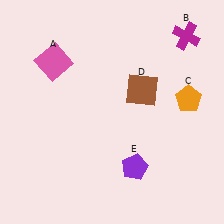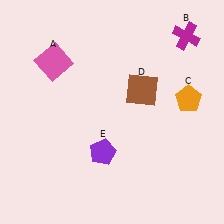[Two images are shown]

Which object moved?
The purple pentagon (E) moved left.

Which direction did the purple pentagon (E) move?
The purple pentagon (E) moved left.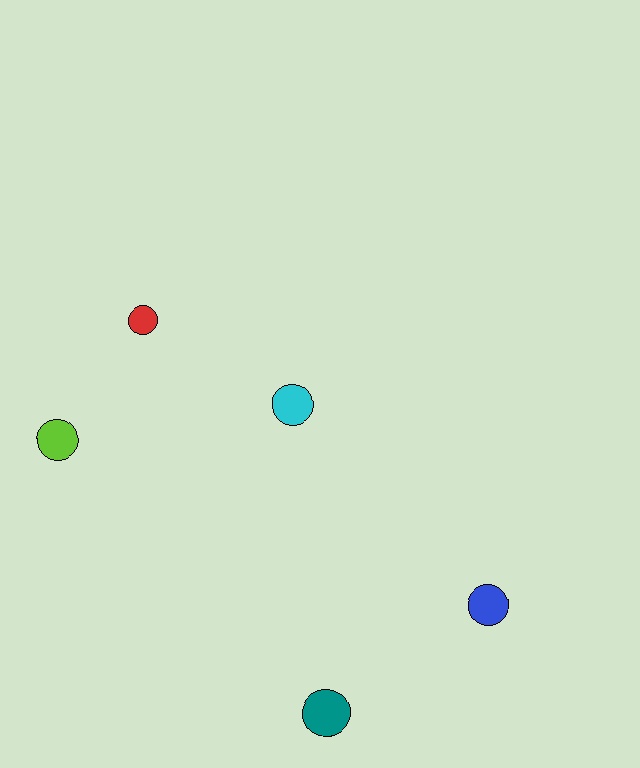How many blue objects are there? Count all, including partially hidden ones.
There is 1 blue object.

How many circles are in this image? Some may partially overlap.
There are 5 circles.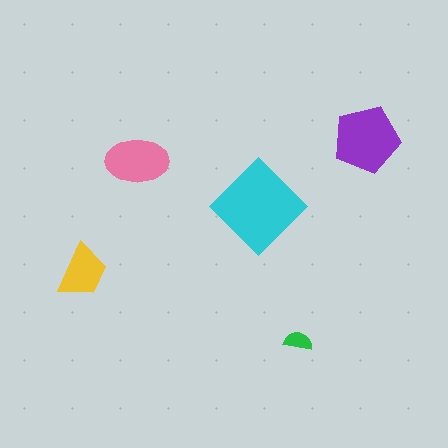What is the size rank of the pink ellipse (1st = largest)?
3rd.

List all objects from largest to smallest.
The cyan diamond, the purple pentagon, the pink ellipse, the yellow trapezoid, the green semicircle.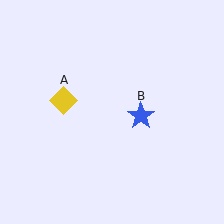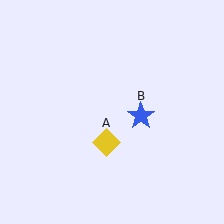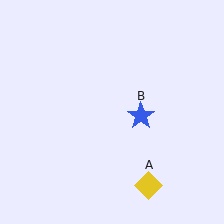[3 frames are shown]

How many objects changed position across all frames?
1 object changed position: yellow diamond (object A).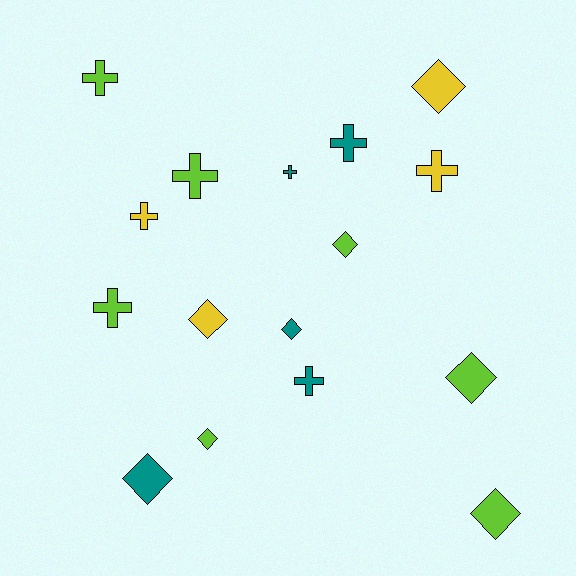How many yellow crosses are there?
There are 2 yellow crosses.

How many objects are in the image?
There are 16 objects.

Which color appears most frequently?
Lime, with 7 objects.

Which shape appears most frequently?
Diamond, with 8 objects.